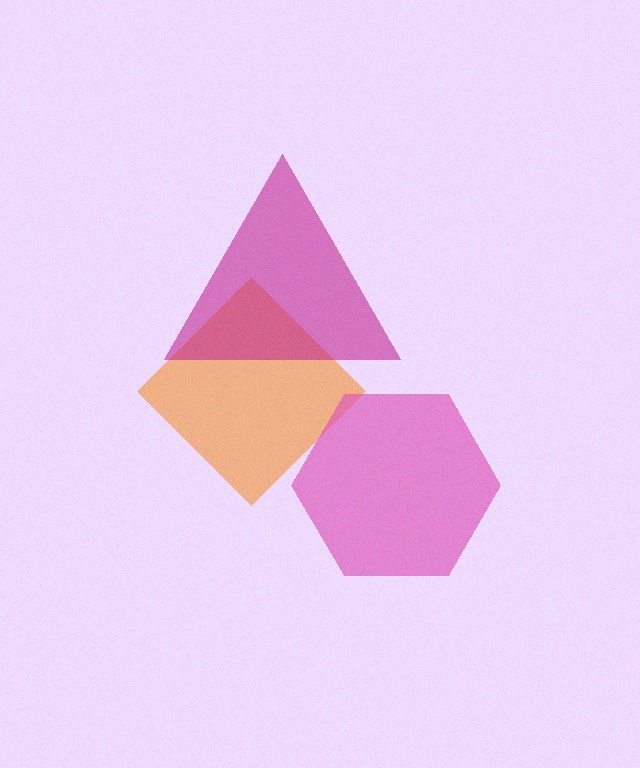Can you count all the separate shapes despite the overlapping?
Yes, there are 3 separate shapes.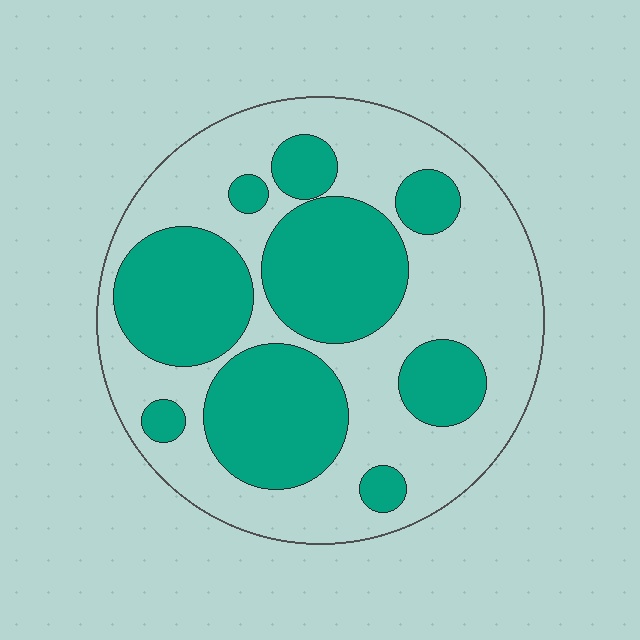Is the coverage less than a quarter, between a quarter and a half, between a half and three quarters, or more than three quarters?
Between a quarter and a half.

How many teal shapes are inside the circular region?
9.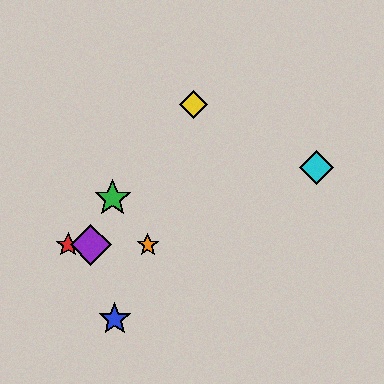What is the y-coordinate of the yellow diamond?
The yellow diamond is at y≈104.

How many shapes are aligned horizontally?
3 shapes (the red star, the purple diamond, the orange star) are aligned horizontally.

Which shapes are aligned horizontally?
The red star, the purple diamond, the orange star are aligned horizontally.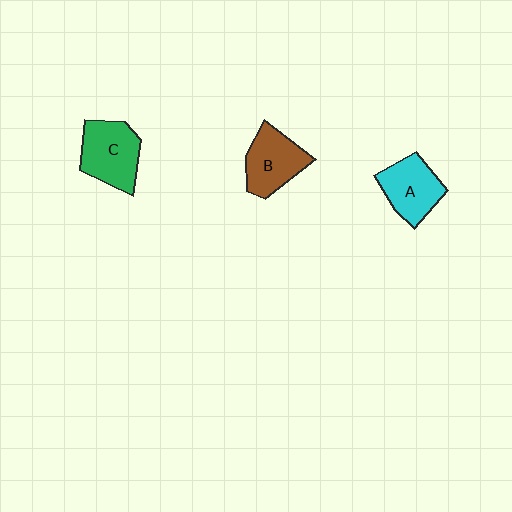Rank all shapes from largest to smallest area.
From largest to smallest: C (green), B (brown), A (cyan).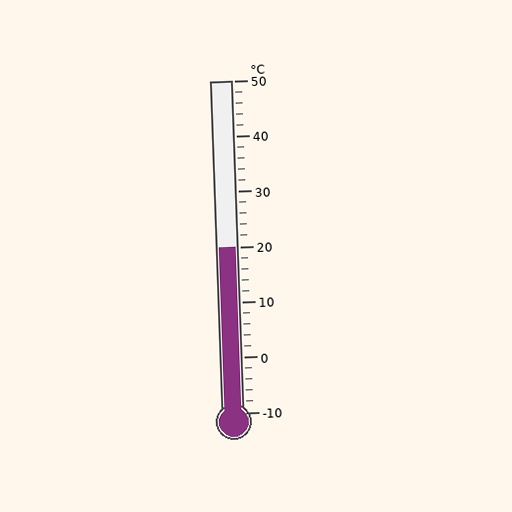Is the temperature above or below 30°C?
The temperature is below 30°C.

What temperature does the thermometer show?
The thermometer shows approximately 20°C.